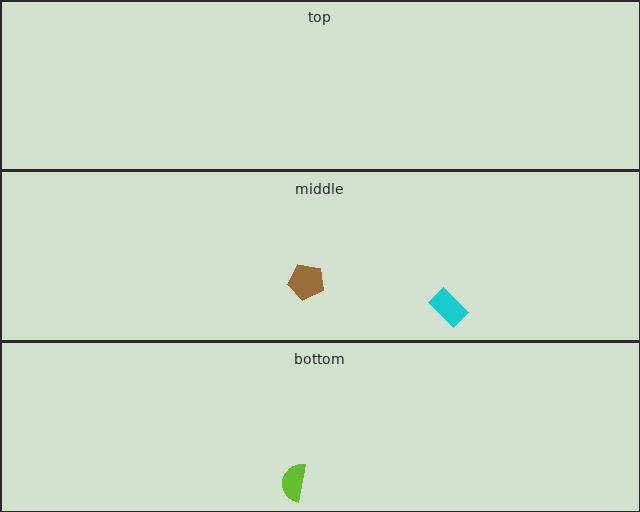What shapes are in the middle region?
The cyan rectangle, the brown pentagon.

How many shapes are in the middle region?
2.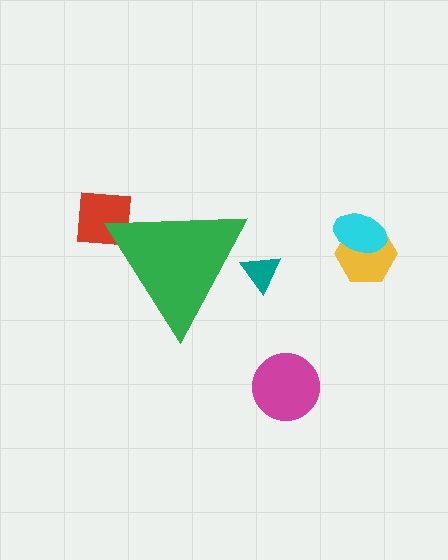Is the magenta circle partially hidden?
No, the magenta circle is fully visible.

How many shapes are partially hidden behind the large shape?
2 shapes are partially hidden.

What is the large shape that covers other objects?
A green triangle.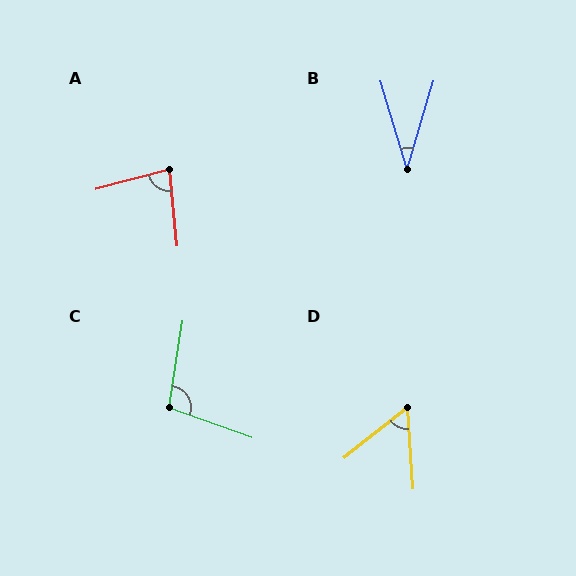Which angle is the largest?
C, at approximately 101 degrees.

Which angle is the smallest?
B, at approximately 33 degrees.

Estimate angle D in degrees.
Approximately 56 degrees.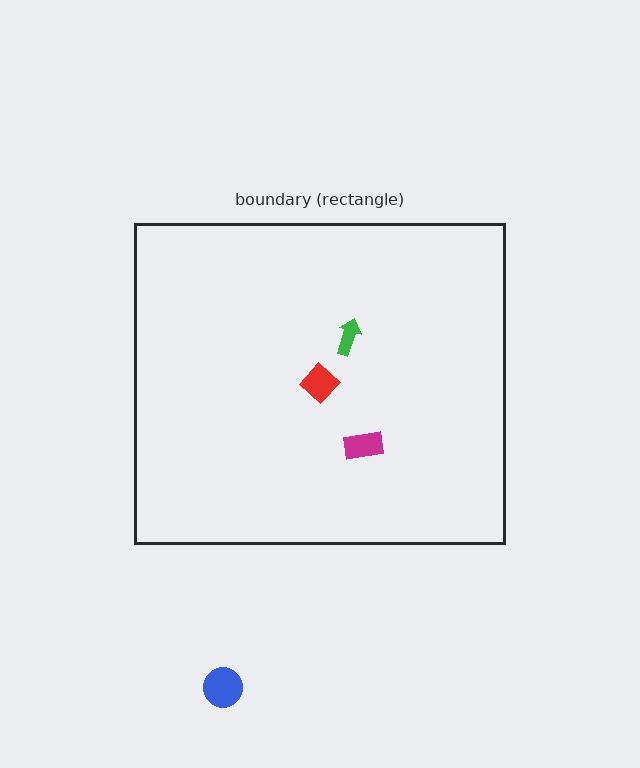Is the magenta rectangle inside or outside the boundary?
Inside.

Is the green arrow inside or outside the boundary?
Inside.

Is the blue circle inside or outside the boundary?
Outside.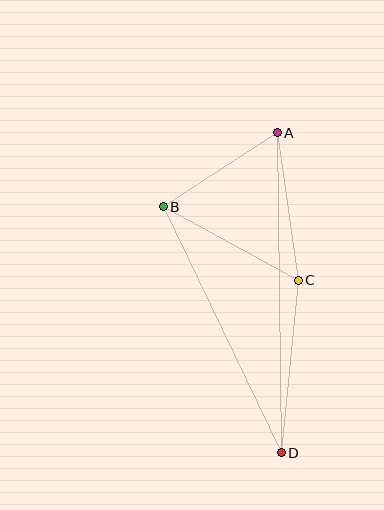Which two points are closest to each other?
Points A and B are closest to each other.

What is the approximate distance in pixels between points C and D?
The distance between C and D is approximately 173 pixels.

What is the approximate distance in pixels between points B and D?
The distance between B and D is approximately 273 pixels.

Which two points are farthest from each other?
Points A and D are farthest from each other.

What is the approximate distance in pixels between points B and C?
The distance between B and C is approximately 154 pixels.